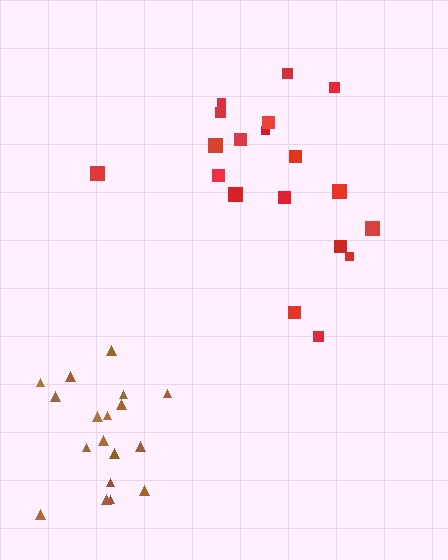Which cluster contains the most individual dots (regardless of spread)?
Red (19).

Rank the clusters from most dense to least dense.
brown, red.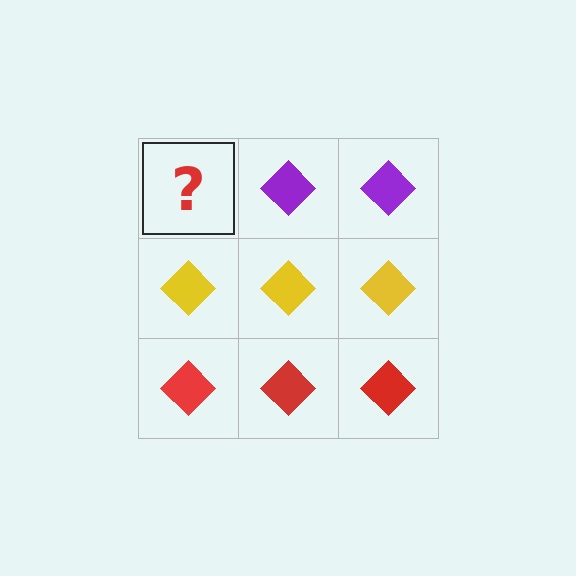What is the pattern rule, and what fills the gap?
The rule is that each row has a consistent color. The gap should be filled with a purple diamond.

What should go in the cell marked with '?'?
The missing cell should contain a purple diamond.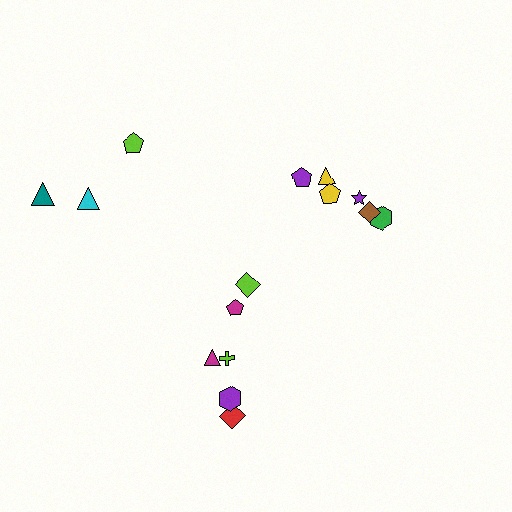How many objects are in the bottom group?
There are 6 objects.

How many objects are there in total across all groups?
There are 15 objects.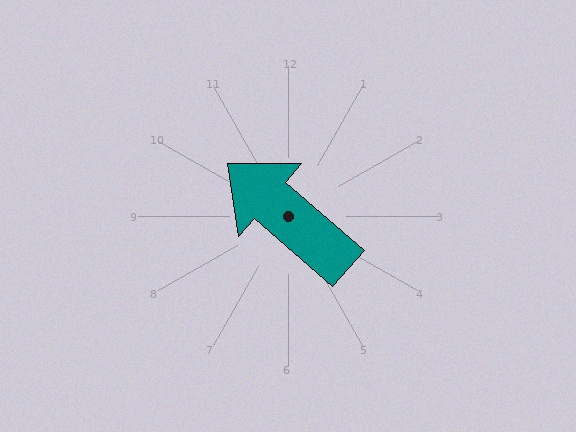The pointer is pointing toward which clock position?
Roughly 10 o'clock.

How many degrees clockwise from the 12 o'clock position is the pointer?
Approximately 311 degrees.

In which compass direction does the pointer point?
Northwest.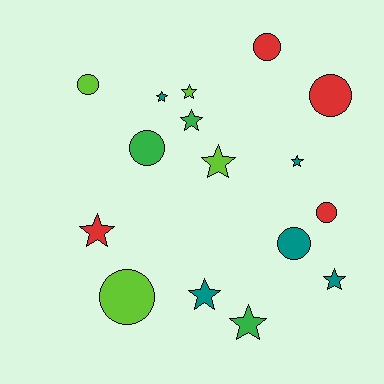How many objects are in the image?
There are 16 objects.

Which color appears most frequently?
Teal, with 5 objects.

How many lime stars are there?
There are 2 lime stars.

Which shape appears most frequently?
Star, with 9 objects.